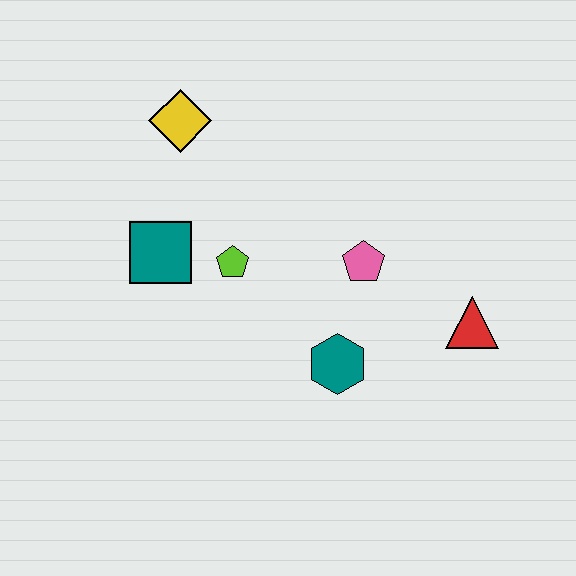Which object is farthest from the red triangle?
The yellow diamond is farthest from the red triangle.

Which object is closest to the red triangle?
The pink pentagon is closest to the red triangle.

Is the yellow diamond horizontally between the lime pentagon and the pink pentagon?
No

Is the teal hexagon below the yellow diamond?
Yes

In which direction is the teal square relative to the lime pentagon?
The teal square is to the left of the lime pentagon.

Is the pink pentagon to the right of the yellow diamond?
Yes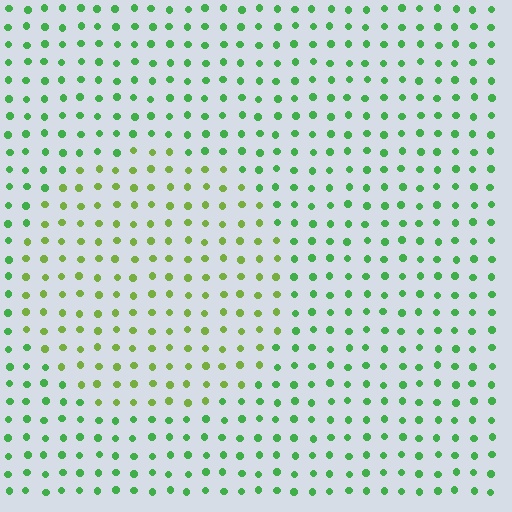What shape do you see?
I see a circle.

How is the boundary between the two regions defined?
The boundary is defined purely by a slight shift in hue (about 35 degrees). Spacing, size, and orientation are identical on both sides.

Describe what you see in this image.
The image is filled with small green elements in a uniform arrangement. A circle-shaped region is visible where the elements are tinted to a slightly different hue, forming a subtle color boundary.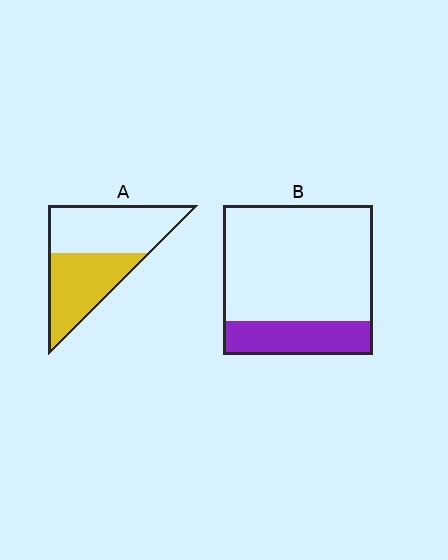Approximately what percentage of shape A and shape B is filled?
A is approximately 45% and B is approximately 25%.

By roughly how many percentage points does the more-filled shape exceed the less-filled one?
By roughly 25 percentage points (A over B).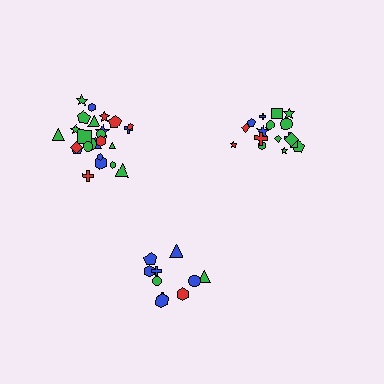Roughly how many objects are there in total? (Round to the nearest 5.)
Roughly 55 objects in total.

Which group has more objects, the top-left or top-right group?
The top-left group.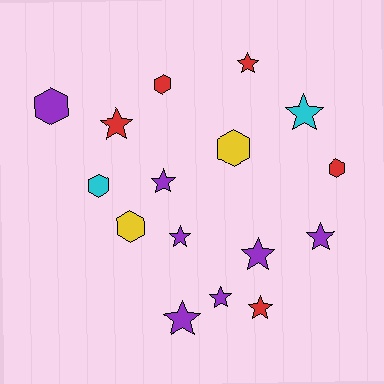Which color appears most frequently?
Purple, with 7 objects.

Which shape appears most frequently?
Star, with 10 objects.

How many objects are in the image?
There are 16 objects.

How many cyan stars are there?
There is 1 cyan star.